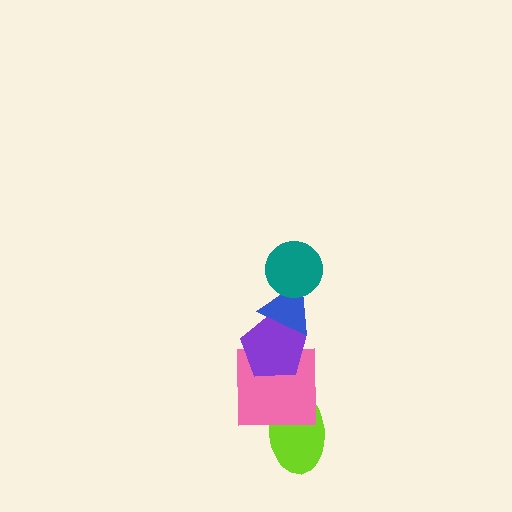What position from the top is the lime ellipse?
The lime ellipse is 5th from the top.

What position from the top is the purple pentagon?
The purple pentagon is 3rd from the top.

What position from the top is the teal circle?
The teal circle is 1st from the top.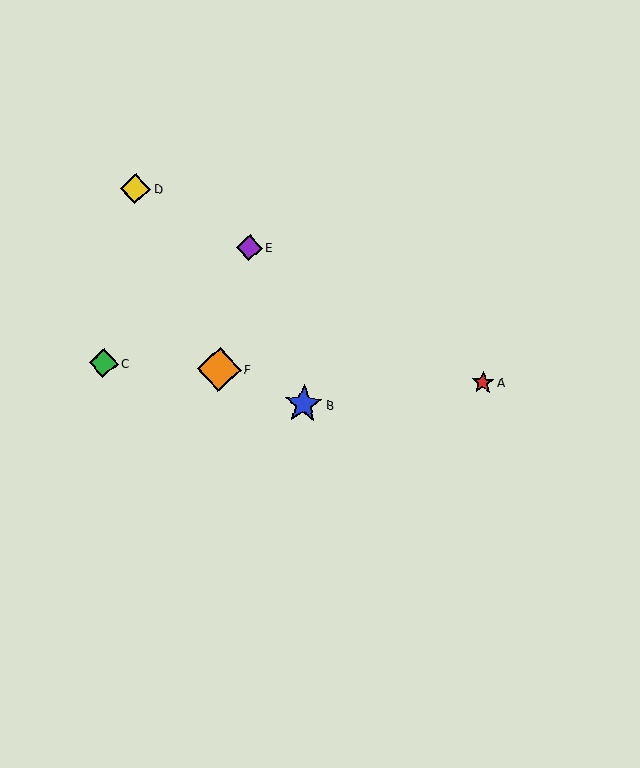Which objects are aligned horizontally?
Objects A, C, F are aligned horizontally.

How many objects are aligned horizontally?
3 objects (A, C, F) are aligned horizontally.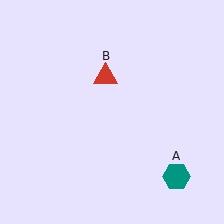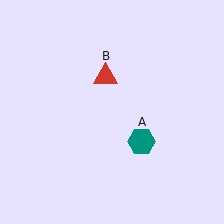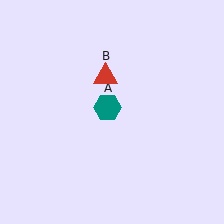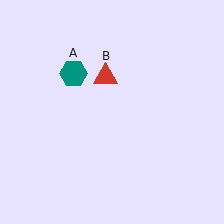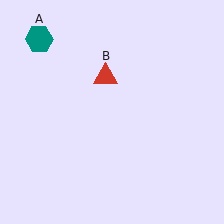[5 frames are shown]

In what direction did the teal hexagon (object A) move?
The teal hexagon (object A) moved up and to the left.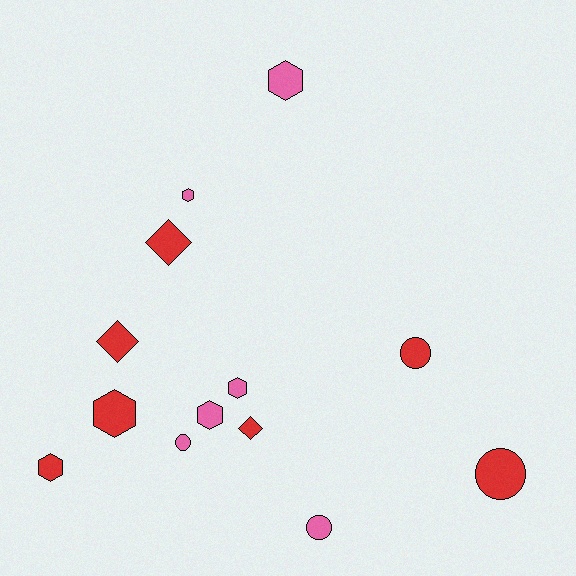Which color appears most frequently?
Red, with 7 objects.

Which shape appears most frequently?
Hexagon, with 6 objects.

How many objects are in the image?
There are 13 objects.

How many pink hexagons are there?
There are 4 pink hexagons.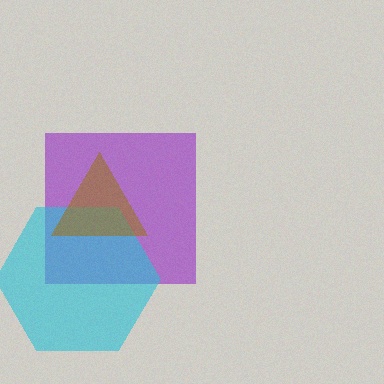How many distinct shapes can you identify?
There are 3 distinct shapes: a purple square, a cyan hexagon, a brown triangle.